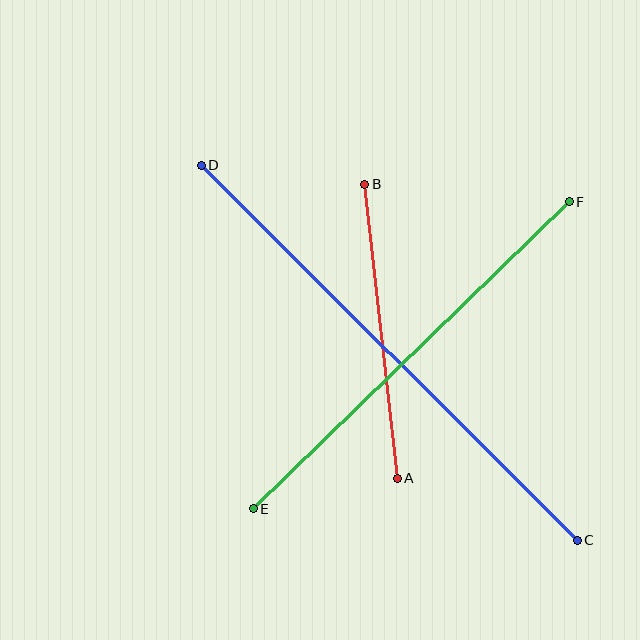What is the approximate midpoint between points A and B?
The midpoint is at approximately (381, 331) pixels.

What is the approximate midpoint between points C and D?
The midpoint is at approximately (389, 353) pixels.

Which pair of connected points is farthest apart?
Points C and D are farthest apart.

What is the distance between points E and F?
The distance is approximately 440 pixels.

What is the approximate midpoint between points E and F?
The midpoint is at approximately (411, 355) pixels.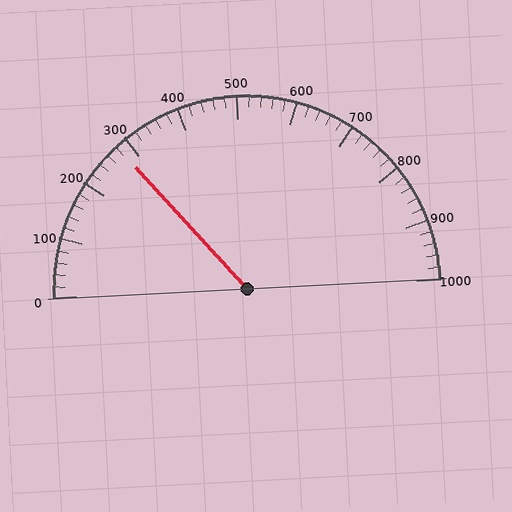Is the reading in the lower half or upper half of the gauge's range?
The reading is in the lower half of the range (0 to 1000).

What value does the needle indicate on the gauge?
The needle indicates approximately 280.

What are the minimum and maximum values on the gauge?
The gauge ranges from 0 to 1000.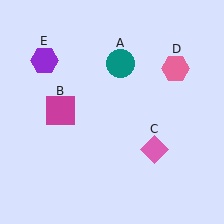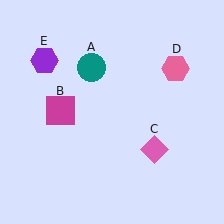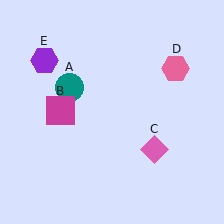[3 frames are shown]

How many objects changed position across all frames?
1 object changed position: teal circle (object A).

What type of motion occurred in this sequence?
The teal circle (object A) rotated counterclockwise around the center of the scene.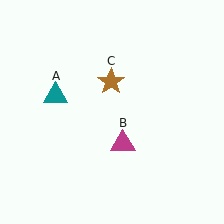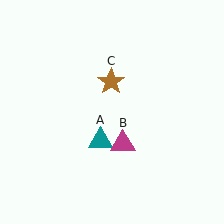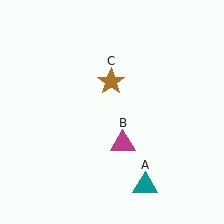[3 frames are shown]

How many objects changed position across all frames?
1 object changed position: teal triangle (object A).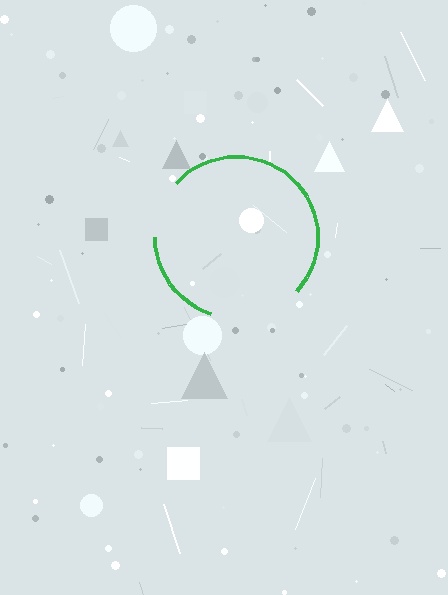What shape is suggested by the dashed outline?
The dashed outline suggests a circle.